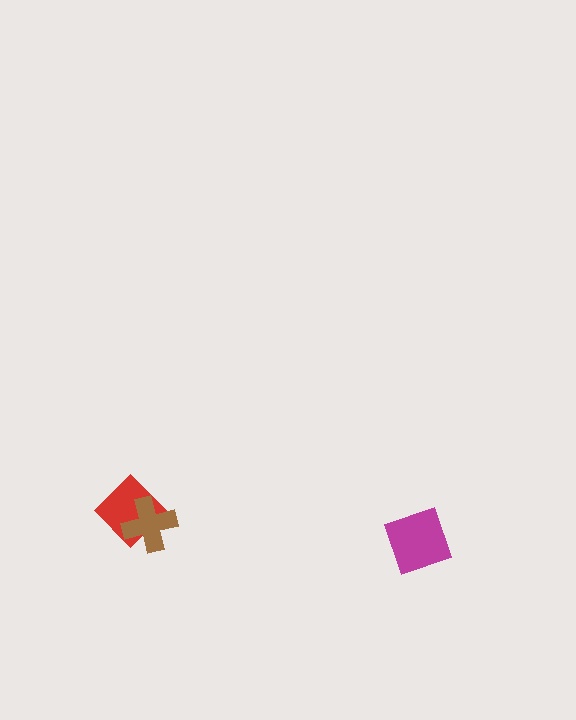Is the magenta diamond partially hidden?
No, no other shape covers it.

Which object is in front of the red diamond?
The brown cross is in front of the red diamond.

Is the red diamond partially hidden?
Yes, it is partially covered by another shape.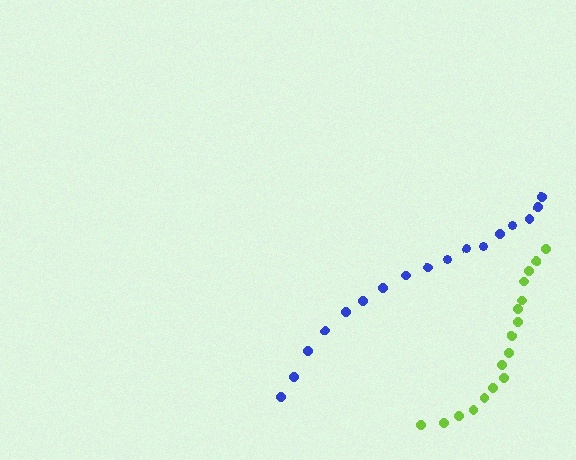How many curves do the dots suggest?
There are 2 distinct paths.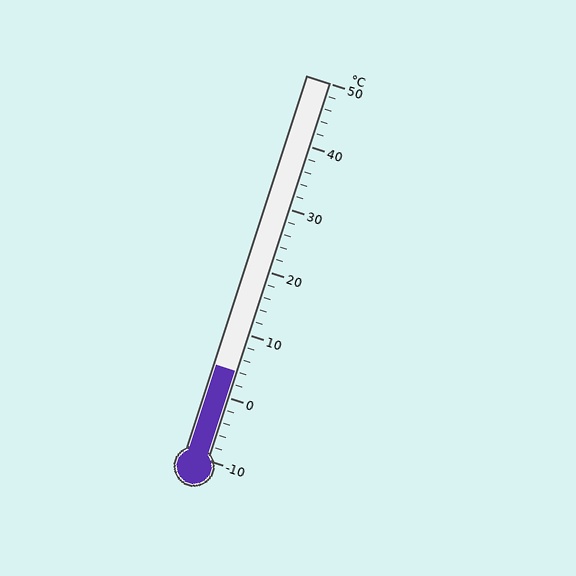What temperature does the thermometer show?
The thermometer shows approximately 4°C.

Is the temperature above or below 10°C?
The temperature is below 10°C.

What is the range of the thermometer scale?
The thermometer scale ranges from -10°C to 50°C.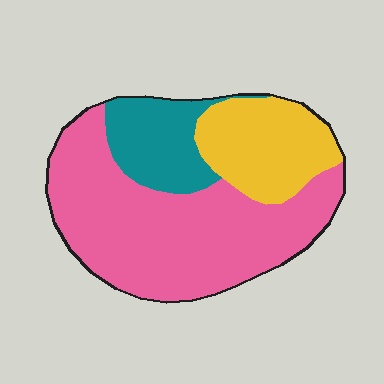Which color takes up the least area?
Teal, at roughly 15%.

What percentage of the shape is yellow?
Yellow takes up about one quarter (1/4) of the shape.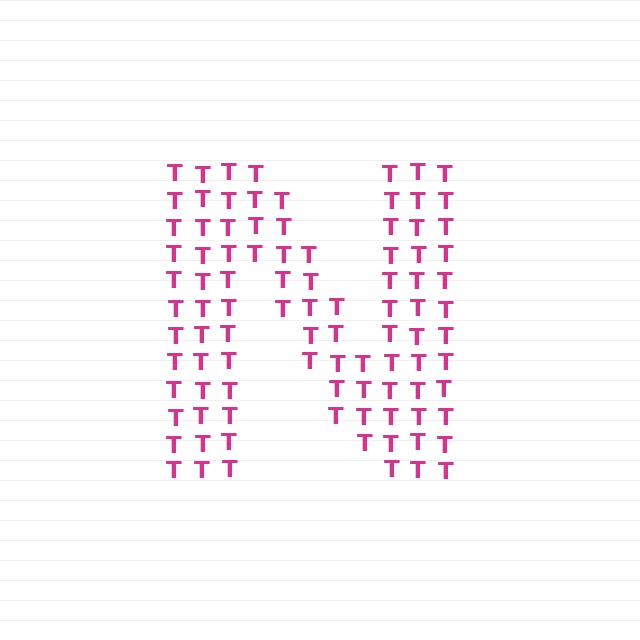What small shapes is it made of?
It is made of small letter T's.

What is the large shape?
The large shape is the letter N.